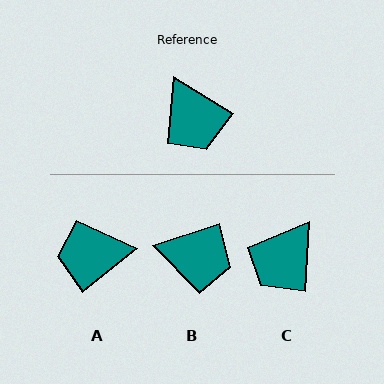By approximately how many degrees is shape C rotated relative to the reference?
Approximately 62 degrees clockwise.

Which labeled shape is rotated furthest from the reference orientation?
A, about 110 degrees away.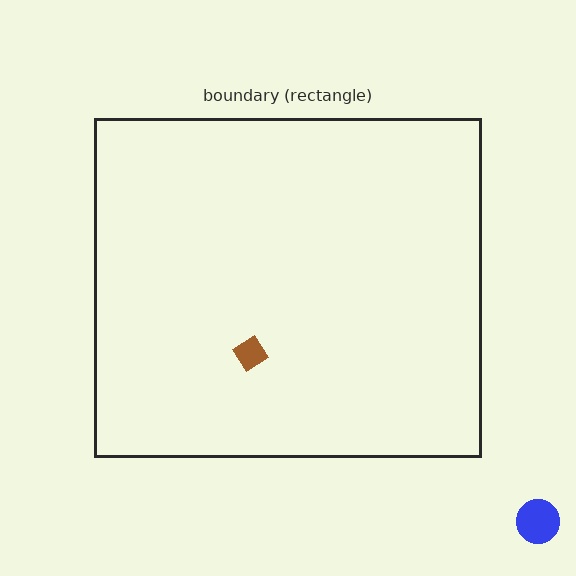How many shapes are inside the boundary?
1 inside, 1 outside.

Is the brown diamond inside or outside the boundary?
Inside.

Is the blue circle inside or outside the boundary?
Outside.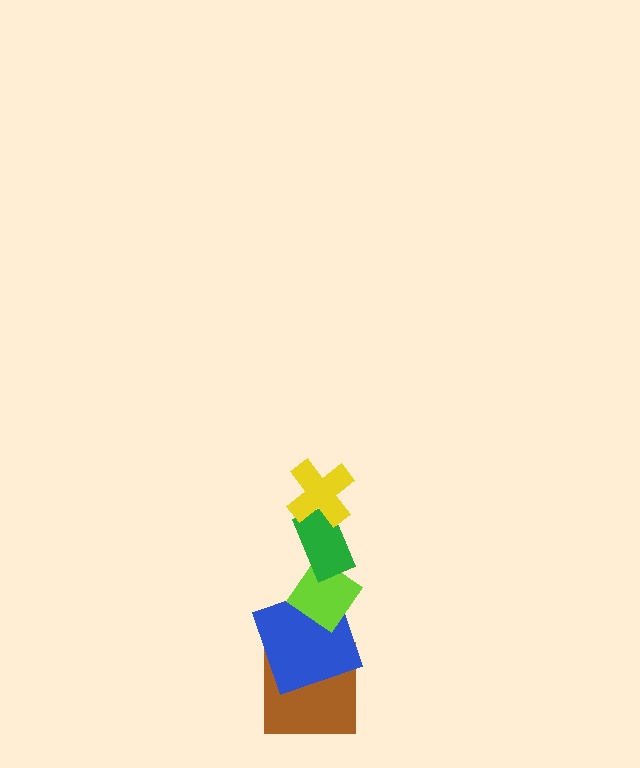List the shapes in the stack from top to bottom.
From top to bottom: the yellow cross, the green rectangle, the lime diamond, the blue square, the brown square.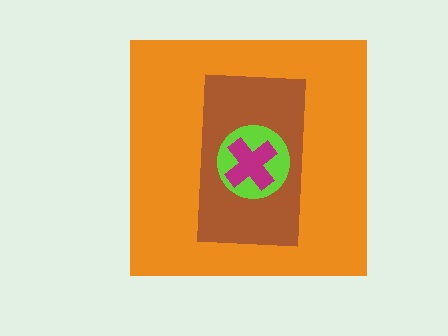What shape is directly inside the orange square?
The brown rectangle.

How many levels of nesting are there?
4.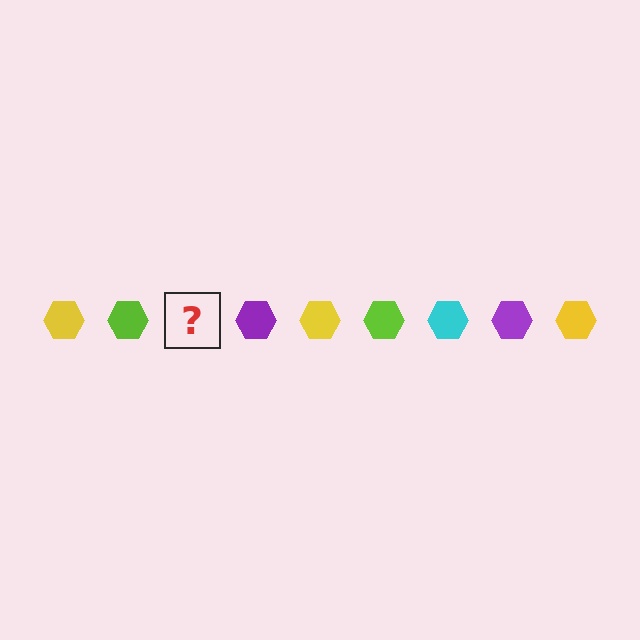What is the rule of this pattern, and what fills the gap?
The rule is that the pattern cycles through yellow, lime, cyan, purple hexagons. The gap should be filled with a cyan hexagon.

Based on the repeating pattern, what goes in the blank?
The blank should be a cyan hexagon.